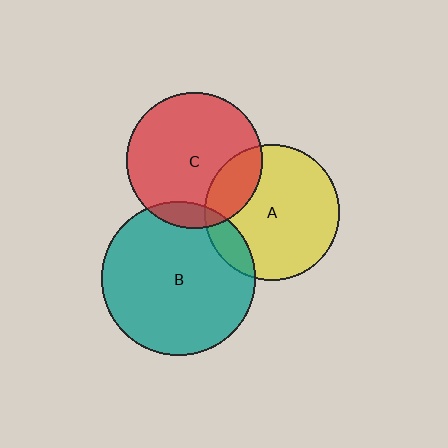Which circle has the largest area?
Circle B (teal).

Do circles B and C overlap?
Yes.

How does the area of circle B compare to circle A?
Approximately 1.3 times.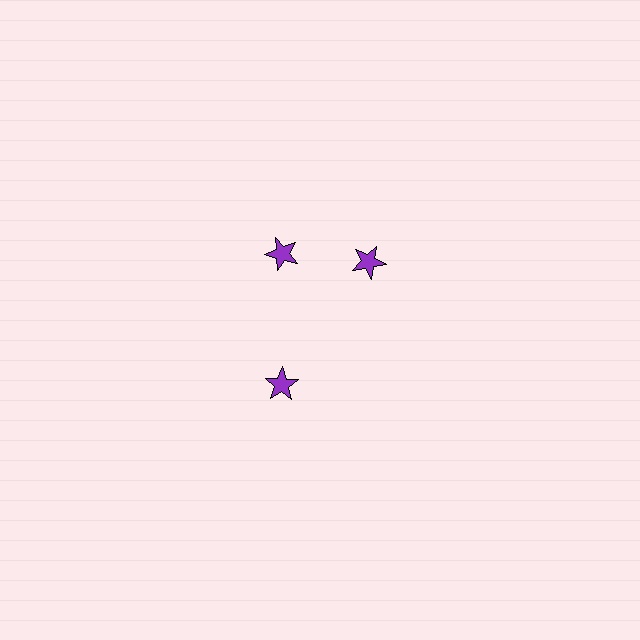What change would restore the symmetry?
The symmetry would be restored by rotating it back into even spacing with its neighbors so that all 3 stars sit at equal angles and equal distance from the center.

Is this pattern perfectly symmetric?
No. The 3 purple stars are arranged in a ring, but one element near the 3 o'clock position is rotated out of alignment along the ring, breaking the 3-fold rotational symmetry.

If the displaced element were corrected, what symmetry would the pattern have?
It would have 3-fold rotational symmetry — the pattern would map onto itself every 120 degrees.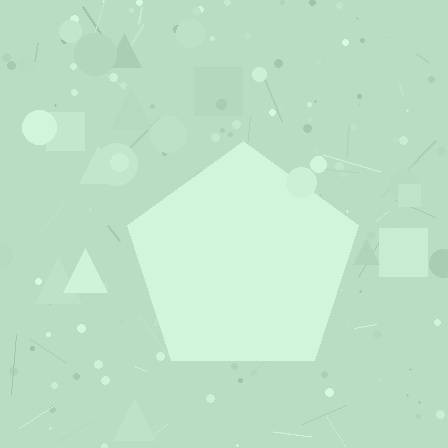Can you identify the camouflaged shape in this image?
The camouflaged shape is a pentagon.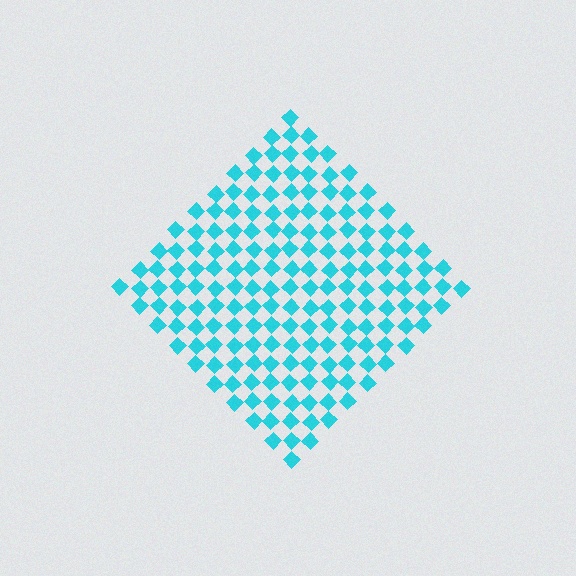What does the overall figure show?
The overall figure shows a diamond.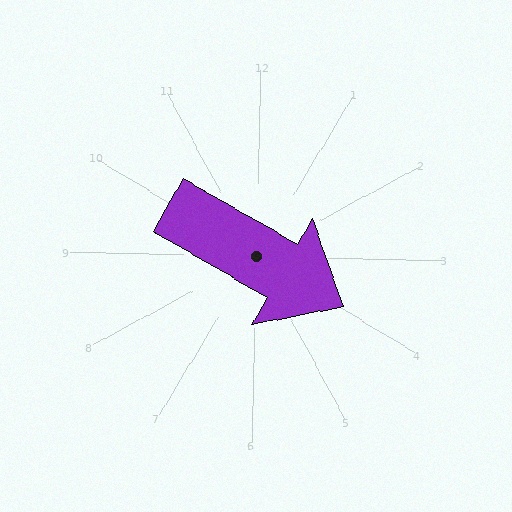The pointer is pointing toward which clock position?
Roughly 4 o'clock.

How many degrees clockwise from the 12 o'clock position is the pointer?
Approximately 119 degrees.